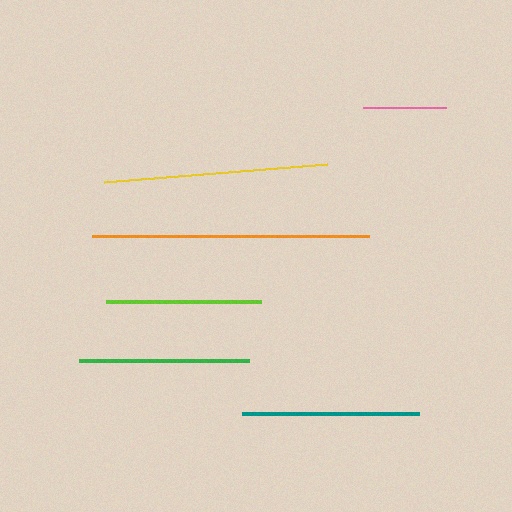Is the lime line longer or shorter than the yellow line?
The yellow line is longer than the lime line.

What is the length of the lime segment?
The lime segment is approximately 154 pixels long.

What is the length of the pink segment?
The pink segment is approximately 83 pixels long.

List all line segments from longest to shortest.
From longest to shortest: orange, yellow, teal, green, lime, pink.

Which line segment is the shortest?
The pink line is the shortest at approximately 83 pixels.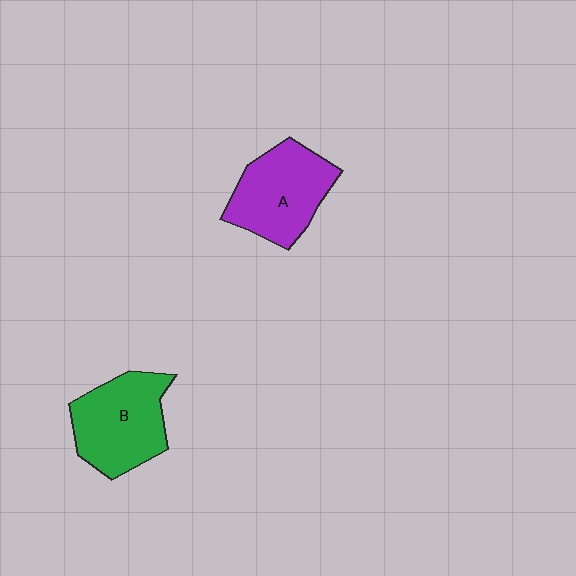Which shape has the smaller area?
Shape A (purple).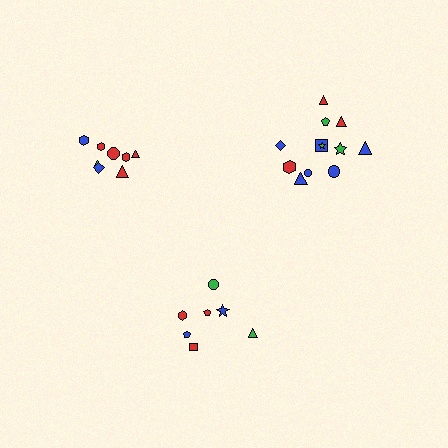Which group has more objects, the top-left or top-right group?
The top-right group.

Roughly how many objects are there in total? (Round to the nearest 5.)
Roughly 25 objects in total.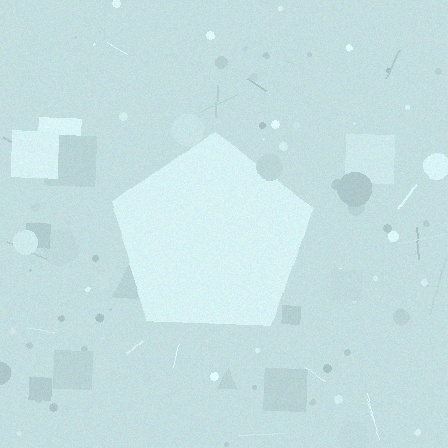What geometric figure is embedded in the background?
A pentagon is embedded in the background.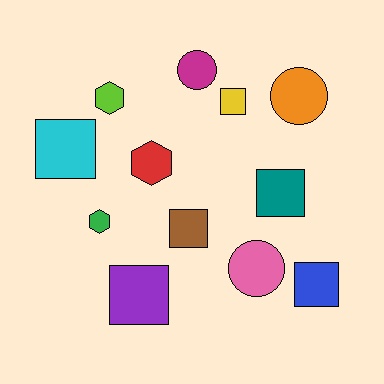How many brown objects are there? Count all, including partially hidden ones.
There is 1 brown object.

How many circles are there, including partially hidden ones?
There are 3 circles.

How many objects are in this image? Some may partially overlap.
There are 12 objects.